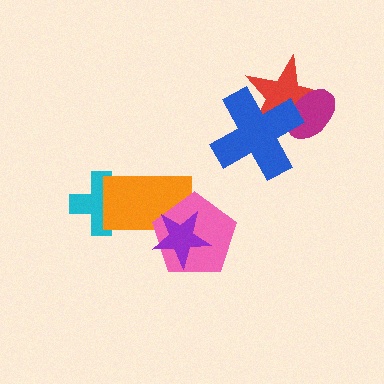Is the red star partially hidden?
Yes, it is partially covered by another shape.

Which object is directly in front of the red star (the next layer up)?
The magenta ellipse is directly in front of the red star.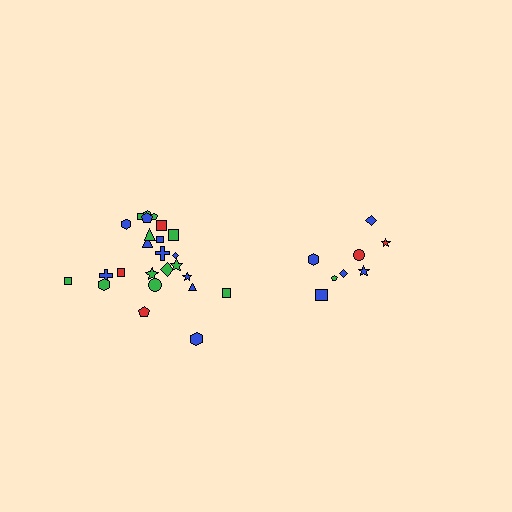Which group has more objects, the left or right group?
The left group.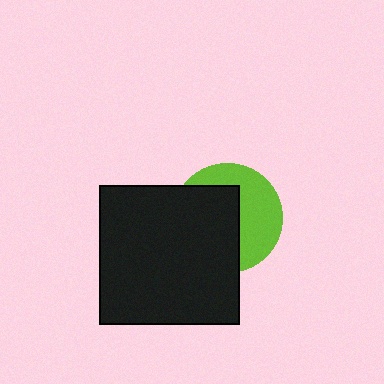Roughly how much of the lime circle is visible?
About half of it is visible (roughly 46%).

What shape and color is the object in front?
The object in front is a black square.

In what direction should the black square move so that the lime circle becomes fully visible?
The black square should move left. That is the shortest direction to clear the overlap and leave the lime circle fully visible.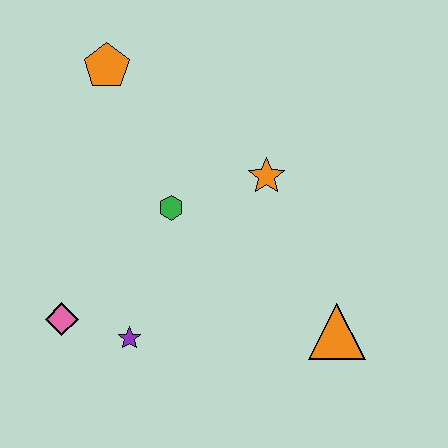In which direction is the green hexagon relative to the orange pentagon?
The green hexagon is below the orange pentagon.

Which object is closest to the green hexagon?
The orange star is closest to the green hexagon.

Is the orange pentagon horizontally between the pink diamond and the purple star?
Yes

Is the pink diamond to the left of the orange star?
Yes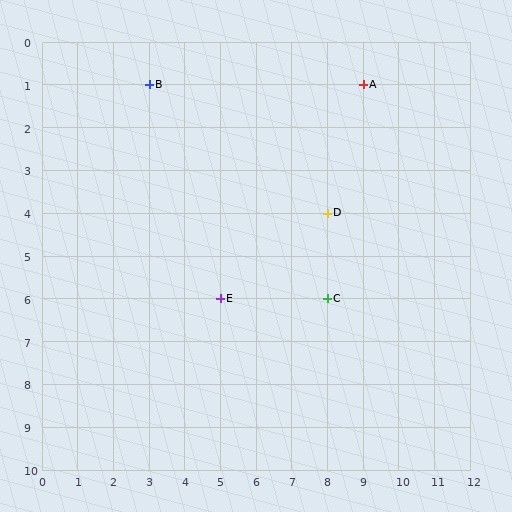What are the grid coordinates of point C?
Point C is at grid coordinates (8, 6).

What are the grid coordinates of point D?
Point D is at grid coordinates (8, 4).